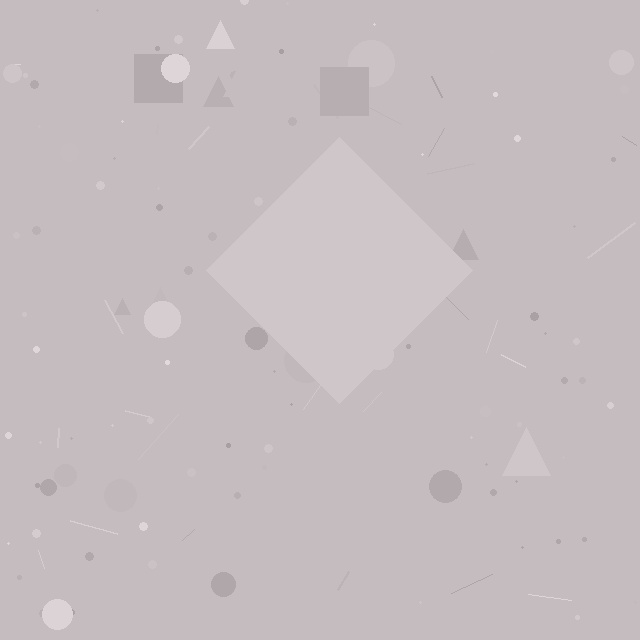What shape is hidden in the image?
A diamond is hidden in the image.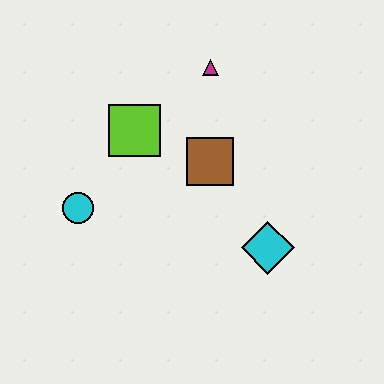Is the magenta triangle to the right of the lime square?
Yes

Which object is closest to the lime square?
The brown square is closest to the lime square.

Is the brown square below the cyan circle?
No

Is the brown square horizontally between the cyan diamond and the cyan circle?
Yes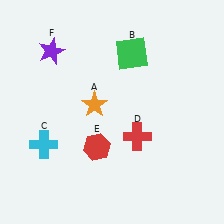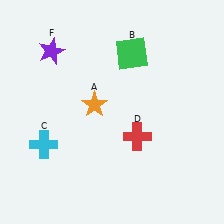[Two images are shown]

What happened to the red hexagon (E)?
The red hexagon (E) was removed in Image 2. It was in the bottom-left area of Image 1.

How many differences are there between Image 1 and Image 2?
There is 1 difference between the two images.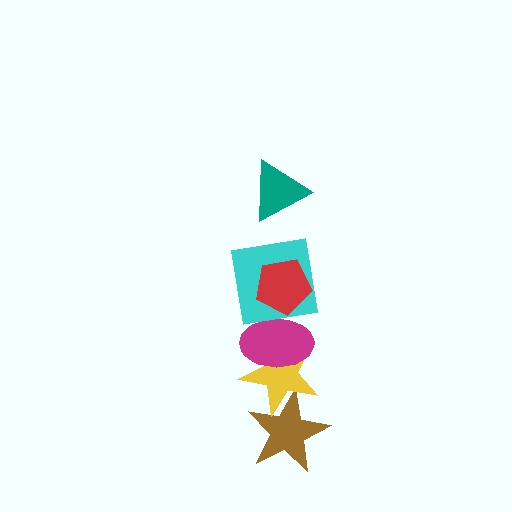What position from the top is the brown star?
The brown star is 6th from the top.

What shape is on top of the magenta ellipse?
The cyan square is on top of the magenta ellipse.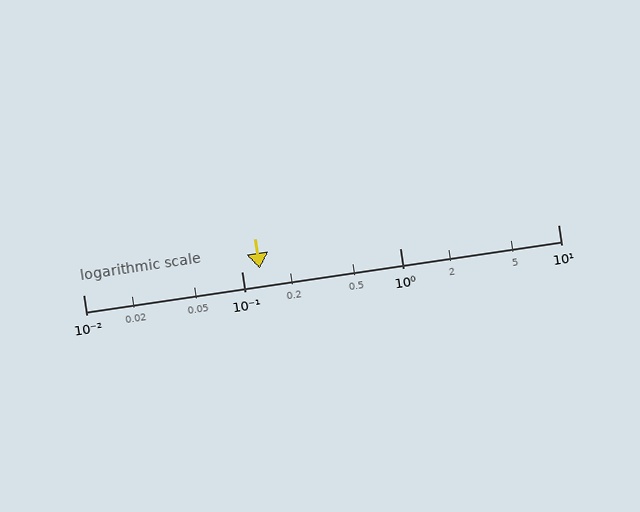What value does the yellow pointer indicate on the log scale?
The pointer indicates approximately 0.13.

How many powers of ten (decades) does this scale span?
The scale spans 3 decades, from 0.01 to 10.